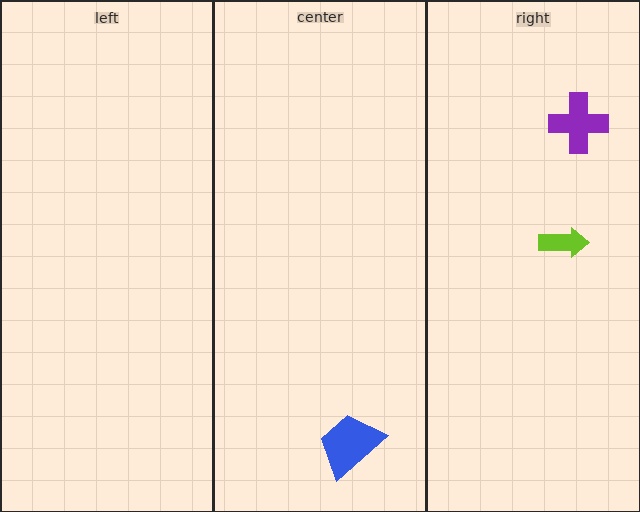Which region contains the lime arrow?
The right region.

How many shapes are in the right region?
2.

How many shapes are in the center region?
1.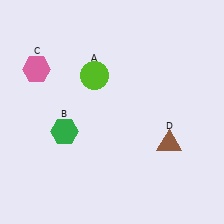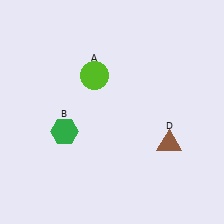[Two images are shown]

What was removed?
The pink hexagon (C) was removed in Image 2.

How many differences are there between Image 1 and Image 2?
There is 1 difference between the two images.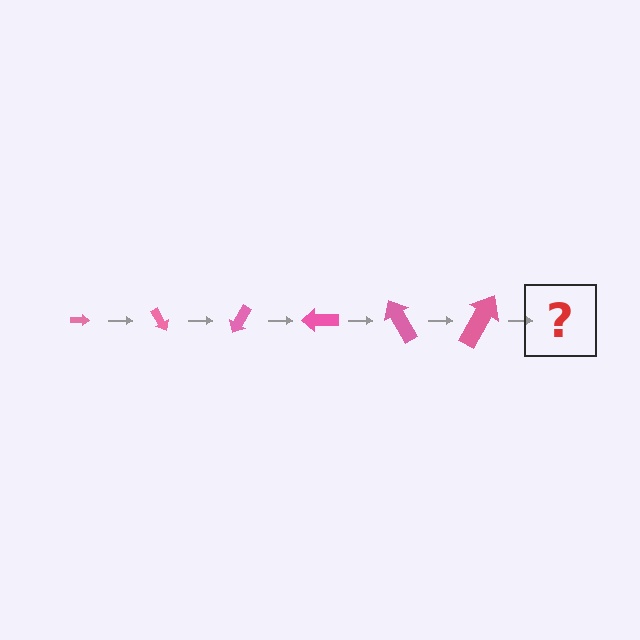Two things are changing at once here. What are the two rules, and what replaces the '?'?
The two rules are that the arrow grows larger each step and it rotates 60 degrees each step. The '?' should be an arrow, larger than the previous one and rotated 360 degrees from the start.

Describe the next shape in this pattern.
It should be an arrow, larger than the previous one and rotated 360 degrees from the start.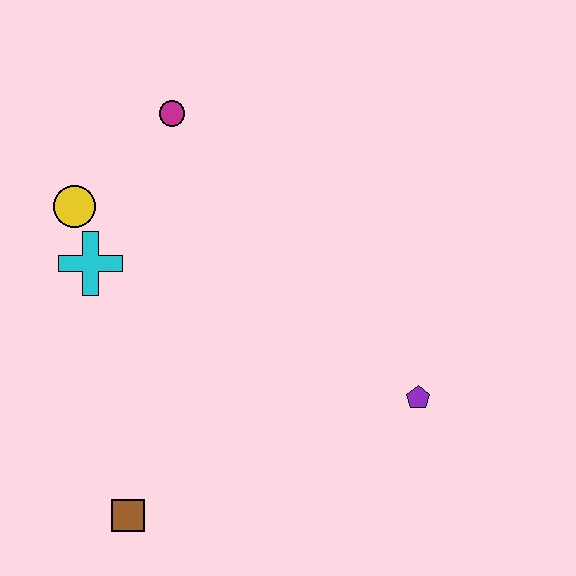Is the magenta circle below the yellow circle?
No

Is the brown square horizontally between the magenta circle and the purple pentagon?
No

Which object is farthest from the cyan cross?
The purple pentagon is farthest from the cyan cross.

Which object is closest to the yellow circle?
The cyan cross is closest to the yellow circle.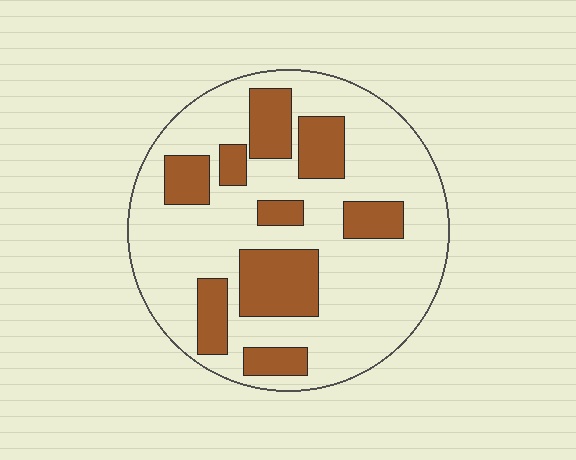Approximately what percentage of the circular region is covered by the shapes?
Approximately 30%.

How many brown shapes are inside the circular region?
9.